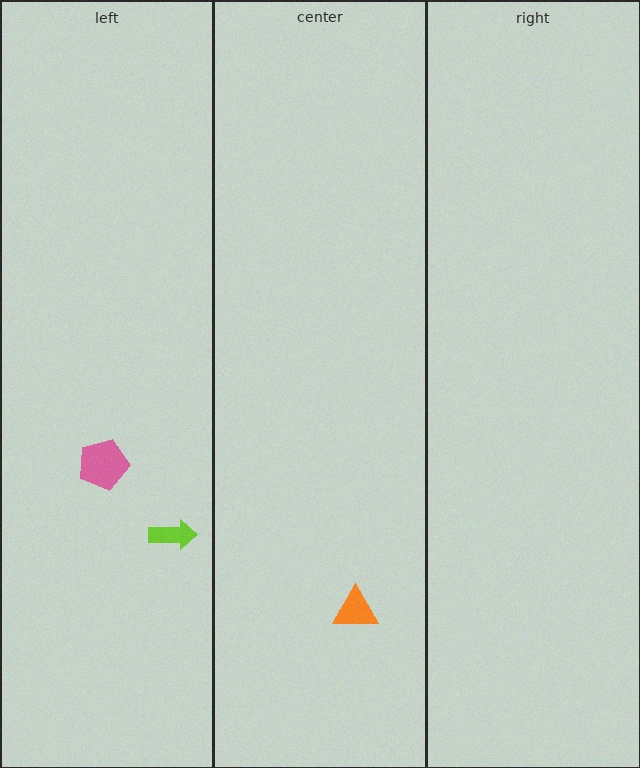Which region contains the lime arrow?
The left region.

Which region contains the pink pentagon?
The left region.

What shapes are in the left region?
The pink pentagon, the lime arrow.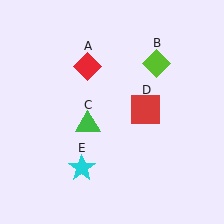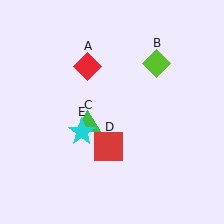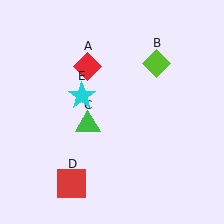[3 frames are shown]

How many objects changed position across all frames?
2 objects changed position: red square (object D), cyan star (object E).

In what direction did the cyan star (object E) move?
The cyan star (object E) moved up.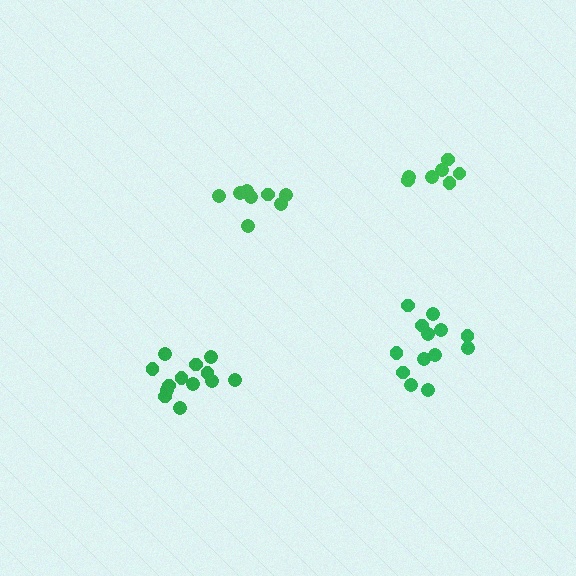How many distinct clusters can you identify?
There are 4 distinct clusters.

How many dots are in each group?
Group 1: 13 dots, Group 2: 8 dots, Group 3: 13 dots, Group 4: 7 dots (41 total).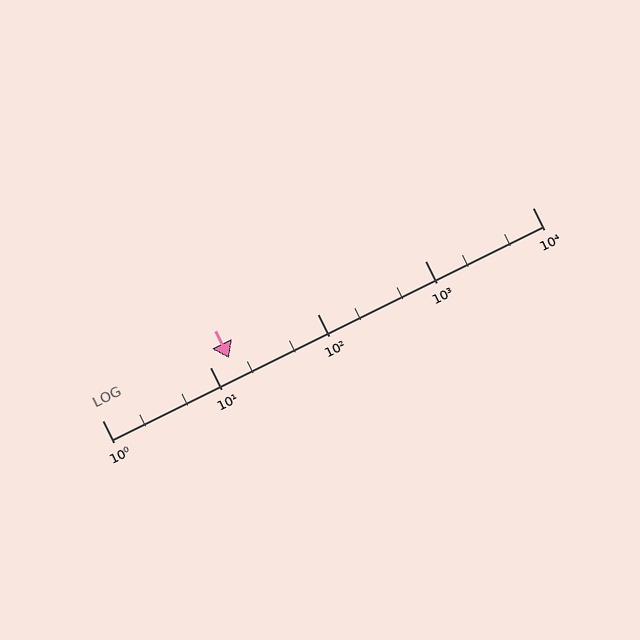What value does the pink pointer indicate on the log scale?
The pointer indicates approximately 15.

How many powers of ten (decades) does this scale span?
The scale spans 4 decades, from 1 to 10000.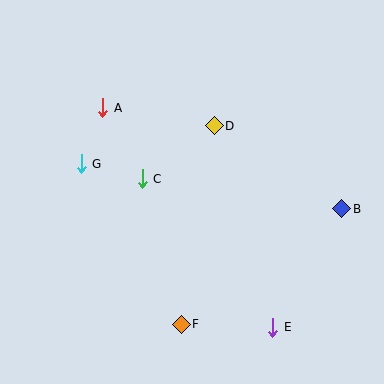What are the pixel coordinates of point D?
Point D is at (214, 126).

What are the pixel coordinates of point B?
Point B is at (342, 209).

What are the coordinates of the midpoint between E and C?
The midpoint between E and C is at (207, 253).